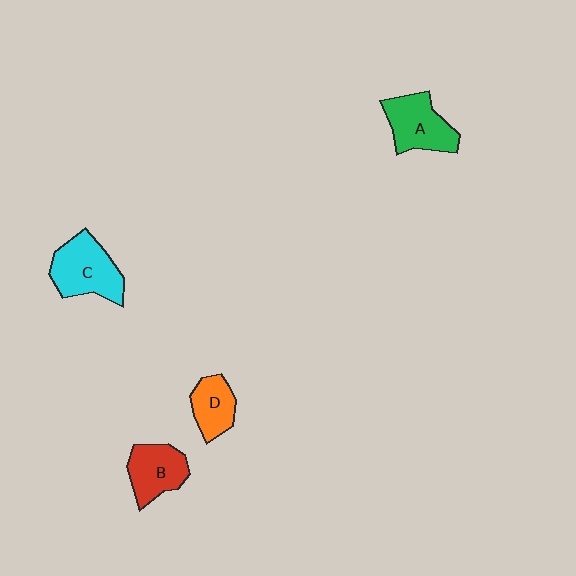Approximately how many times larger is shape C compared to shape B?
Approximately 1.3 times.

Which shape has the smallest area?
Shape D (orange).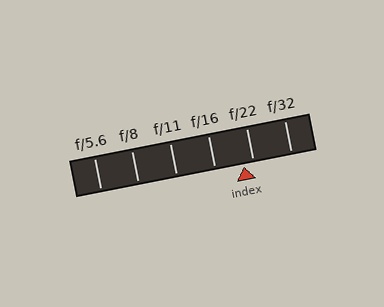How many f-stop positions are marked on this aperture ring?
There are 6 f-stop positions marked.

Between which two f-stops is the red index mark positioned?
The index mark is between f/16 and f/22.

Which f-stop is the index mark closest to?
The index mark is closest to f/22.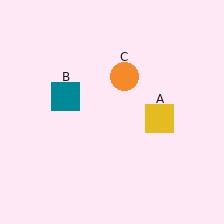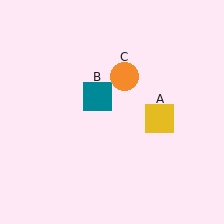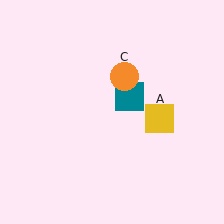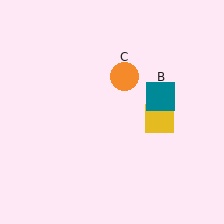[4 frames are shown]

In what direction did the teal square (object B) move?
The teal square (object B) moved right.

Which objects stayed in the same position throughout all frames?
Yellow square (object A) and orange circle (object C) remained stationary.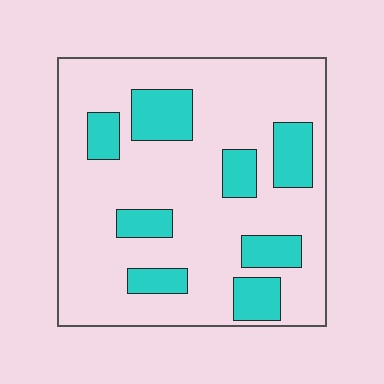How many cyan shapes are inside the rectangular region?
8.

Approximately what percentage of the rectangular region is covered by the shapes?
Approximately 25%.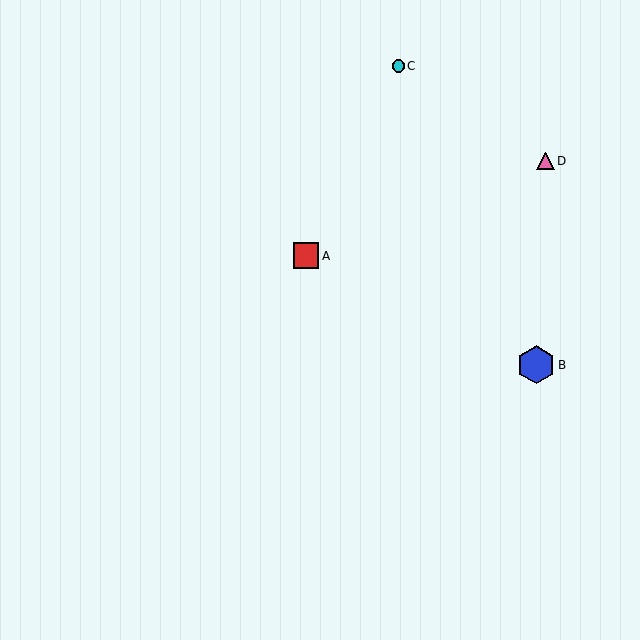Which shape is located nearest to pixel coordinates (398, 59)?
The cyan circle (labeled C) at (398, 66) is nearest to that location.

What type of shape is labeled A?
Shape A is a red square.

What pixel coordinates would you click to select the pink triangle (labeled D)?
Click at (545, 161) to select the pink triangle D.